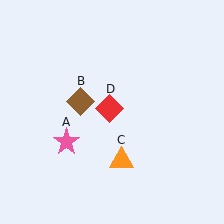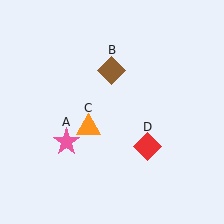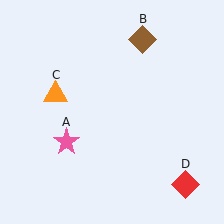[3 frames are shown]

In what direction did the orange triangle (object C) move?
The orange triangle (object C) moved up and to the left.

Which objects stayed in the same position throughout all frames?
Pink star (object A) remained stationary.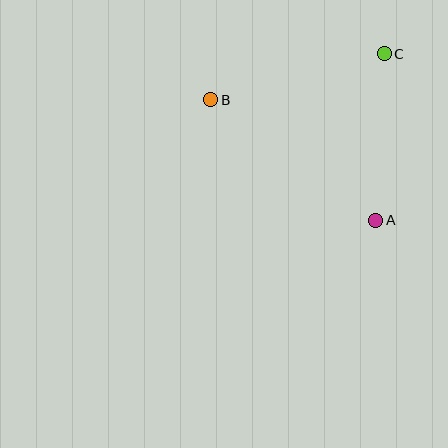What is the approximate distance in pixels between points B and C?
The distance between B and C is approximately 179 pixels.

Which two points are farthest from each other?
Points A and B are farthest from each other.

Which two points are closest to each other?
Points A and C are closest to each other.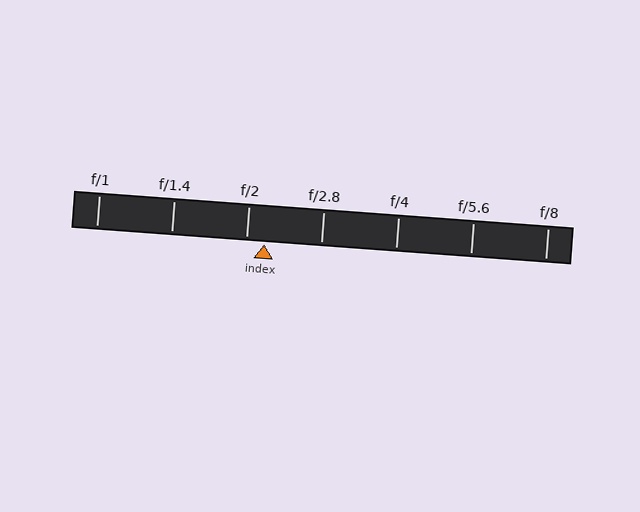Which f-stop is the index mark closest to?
The index mark is closest to f/2.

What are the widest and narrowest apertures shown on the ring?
The widest aperture shown is f/1 and the narrowest is f/8.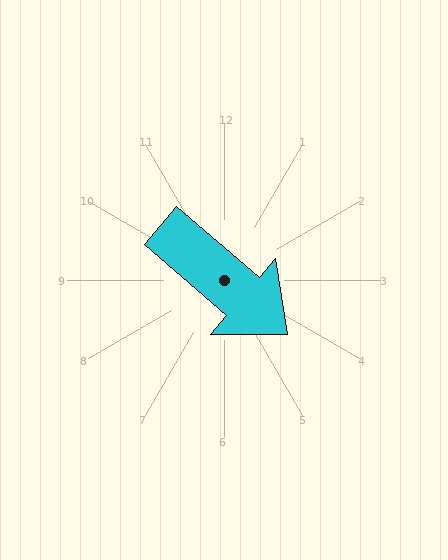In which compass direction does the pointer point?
Southeast.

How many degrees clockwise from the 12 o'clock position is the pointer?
Approximately 131 degrees.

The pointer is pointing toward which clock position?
Roughly 4 o'clock.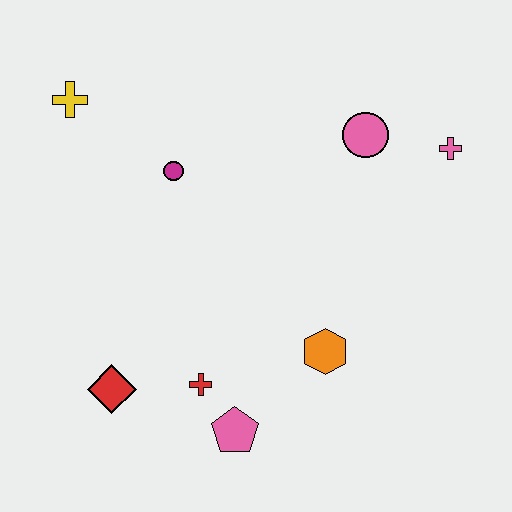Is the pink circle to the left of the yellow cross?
No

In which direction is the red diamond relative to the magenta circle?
The red diamond is below the magenta circle.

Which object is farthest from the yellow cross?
The pink cross is farthest from the yellow cross.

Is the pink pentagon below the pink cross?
Yes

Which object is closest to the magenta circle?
The yellow cross is closest to the magenta circle.